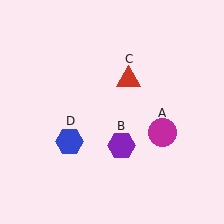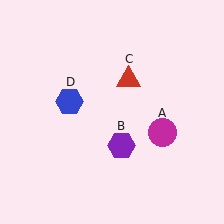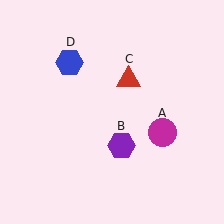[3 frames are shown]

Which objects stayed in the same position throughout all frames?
Magenta circle (object A) and purple hexagon (object B) and red triangle (object C) remained stationary.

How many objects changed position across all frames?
1 object changed position: blue hexagon (object D).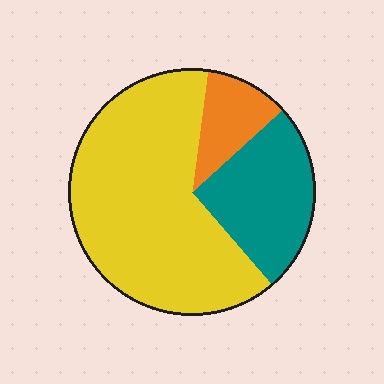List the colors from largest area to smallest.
From largest to smallest: yellow, teal, orange.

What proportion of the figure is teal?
Teal takes up between a sixth and a third of the figure.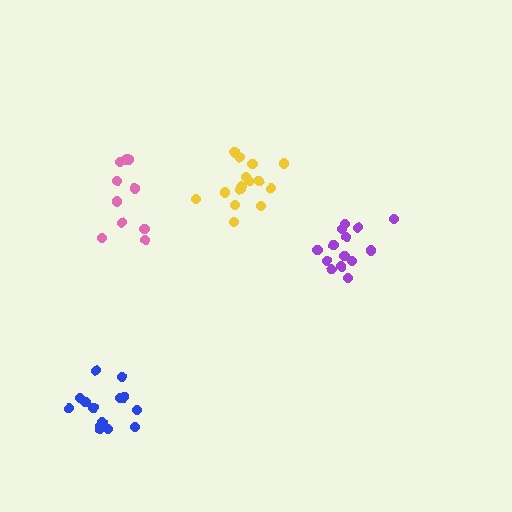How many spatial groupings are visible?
There are 4 spatial groupings.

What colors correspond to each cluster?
The clusters are colored: blue, yellow, purple, pink.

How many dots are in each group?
Group 1: 14 dots, Group 2: 15 dots, Group 3: 14 dots, Group 4: 11 dots (54 total).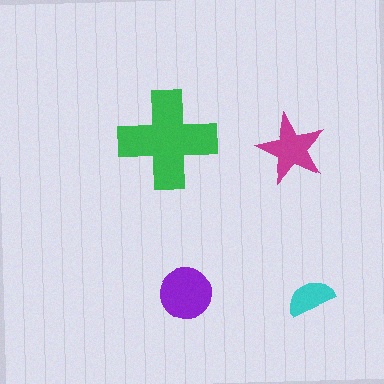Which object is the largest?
The green cross.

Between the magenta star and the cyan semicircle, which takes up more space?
The magenta star.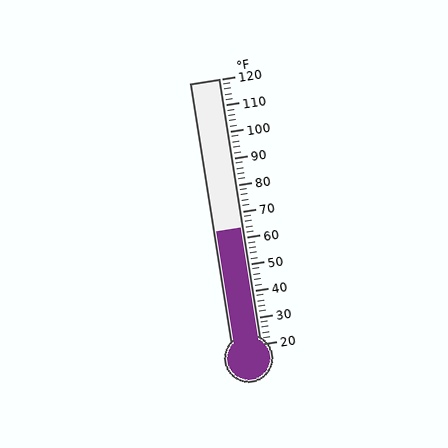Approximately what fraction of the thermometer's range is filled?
The thermometer is filled to approximately 45% of its range.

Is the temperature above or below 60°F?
The temperature is above 60°F.